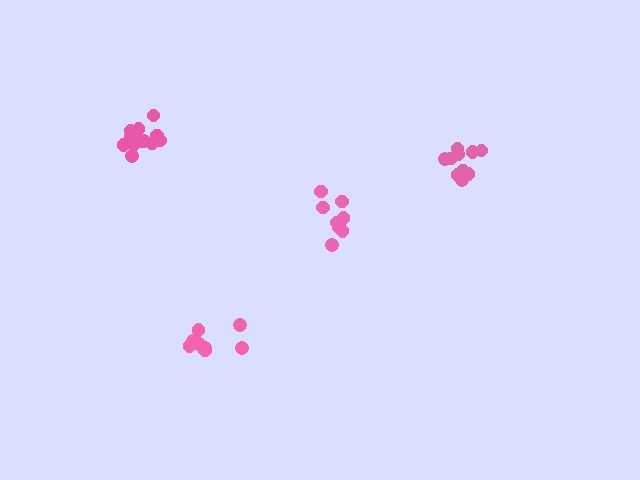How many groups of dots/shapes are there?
There are 4 groups.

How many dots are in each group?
Group 1: 8 dots, Group 2: 10 dots, Group 3: 9 dots, Group 4: 13 dots (40 total).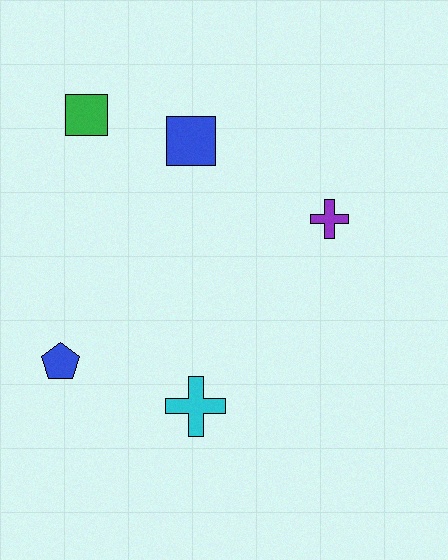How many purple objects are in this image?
There is 1 purple object.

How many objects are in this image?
There are 5 objects.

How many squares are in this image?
There are 2 squares.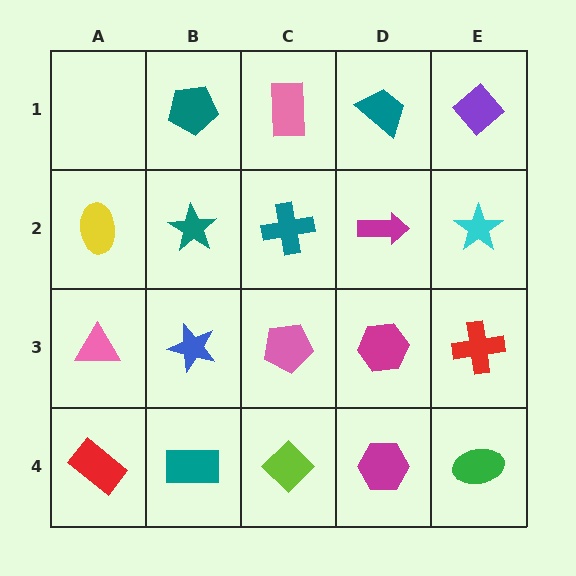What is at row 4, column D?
A magenta hexagon.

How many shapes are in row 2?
5 shapes.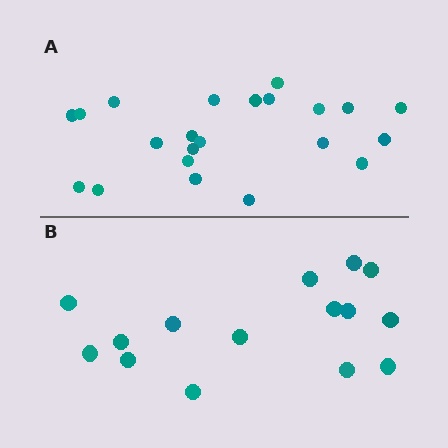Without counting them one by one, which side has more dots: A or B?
Region A (the top region) has more dots.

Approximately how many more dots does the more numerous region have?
Region A has roughly 8 or so more dots than region B.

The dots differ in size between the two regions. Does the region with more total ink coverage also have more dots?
No. Region B has more total ink coverage because its dots are larger, but region A actually contains more individual dots. Total area can be misleading — the number of items is what matters here.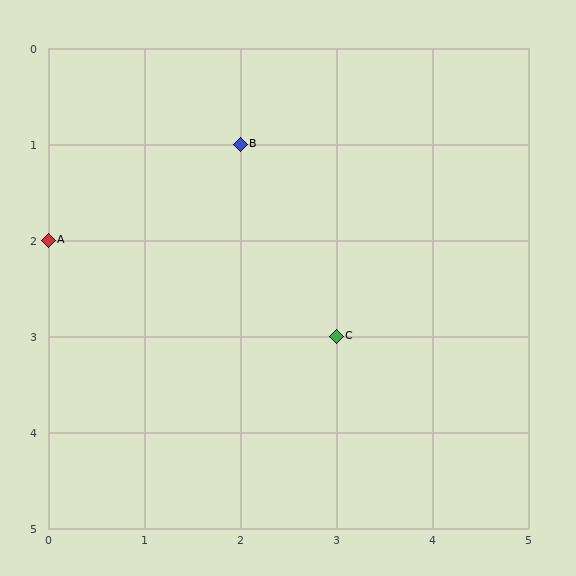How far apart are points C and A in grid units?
Points C and A are 3 columns and 1 row apart (about 3.2 grid units diagonally).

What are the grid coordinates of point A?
Point A is at grid coordinates (0, 2).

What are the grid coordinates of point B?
Point B is at grid coordinates (2, 1).